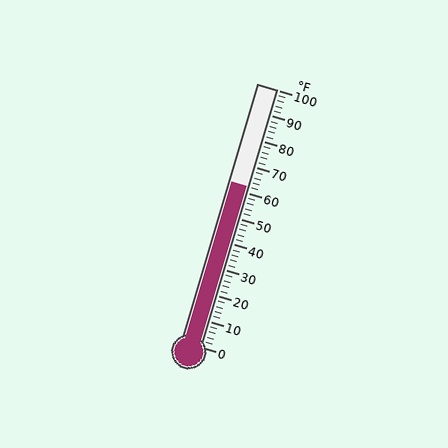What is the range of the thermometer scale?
The thermometer scale ranges from 0°F to 100°F.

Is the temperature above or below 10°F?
The temperature is above 10°F.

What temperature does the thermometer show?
The thermometer shows approximately 62°F.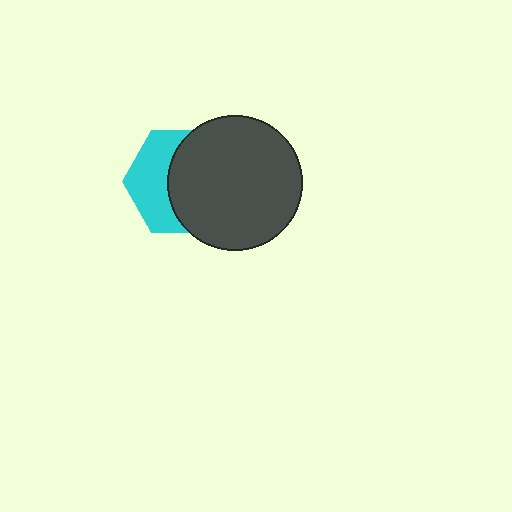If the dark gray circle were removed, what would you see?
You would see the complete cyan hexagon.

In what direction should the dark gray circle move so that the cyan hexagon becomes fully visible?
The dark gray circle should move right. That is the shortest direction to clear the overlap and leave the cyan hexagon fully visible.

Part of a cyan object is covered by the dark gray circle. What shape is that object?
It is a hexagon.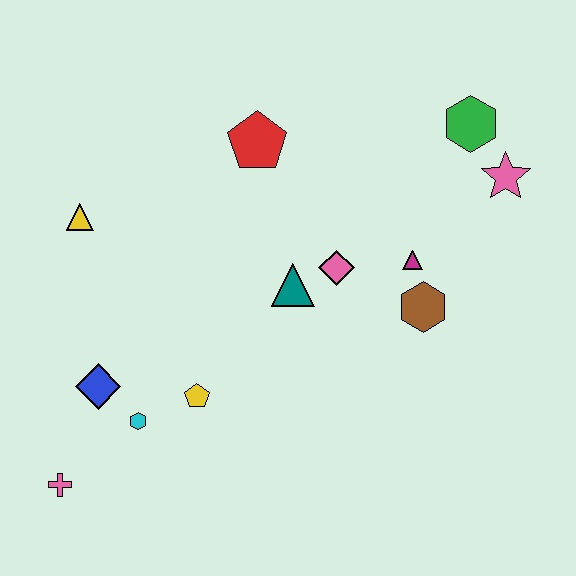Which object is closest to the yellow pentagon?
The cyan hexagon is closest to the yellow pentagon.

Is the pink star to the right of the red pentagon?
Yes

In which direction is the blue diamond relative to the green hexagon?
The blue diamond is to the left of the green hexagon.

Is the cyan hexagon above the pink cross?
Yes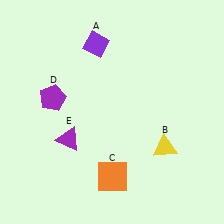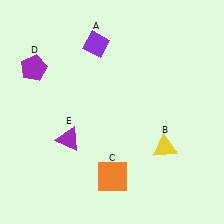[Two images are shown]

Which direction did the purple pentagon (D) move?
The purple pentagon (D) moved up.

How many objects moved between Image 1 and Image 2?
1 object moved between the two images.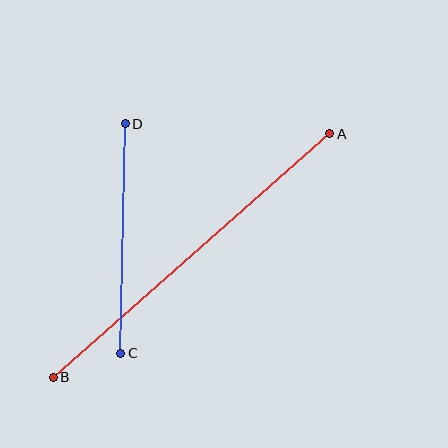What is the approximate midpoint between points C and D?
The midpoint is at approximately (123, 238) pixels.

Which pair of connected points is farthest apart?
Points A and B are farthest apart.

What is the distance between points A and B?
The distance is approximately 368 pixels.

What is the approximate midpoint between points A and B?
The midpoint is at approximately (191, 256) pixels.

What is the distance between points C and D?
The distance is approximately 230 pixels.